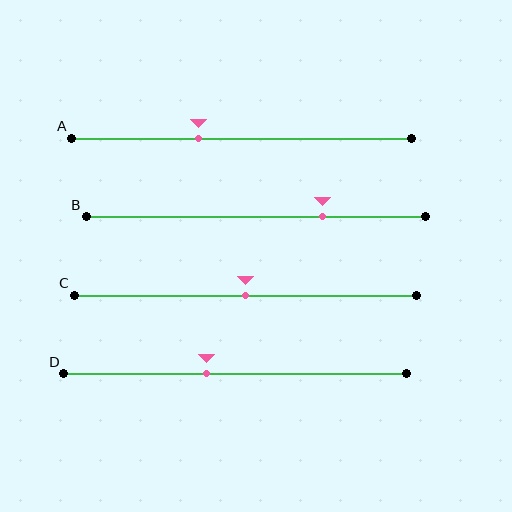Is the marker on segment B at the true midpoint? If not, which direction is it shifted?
No, the marker on segment B is shifted to the right by about 20% of the segment length.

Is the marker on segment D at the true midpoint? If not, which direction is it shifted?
No, the marker on segment D is shifted to the left by about 8% of the segment length.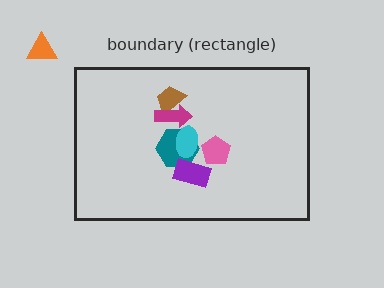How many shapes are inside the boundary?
6 inside, 1 outside.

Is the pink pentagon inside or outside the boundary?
Inside.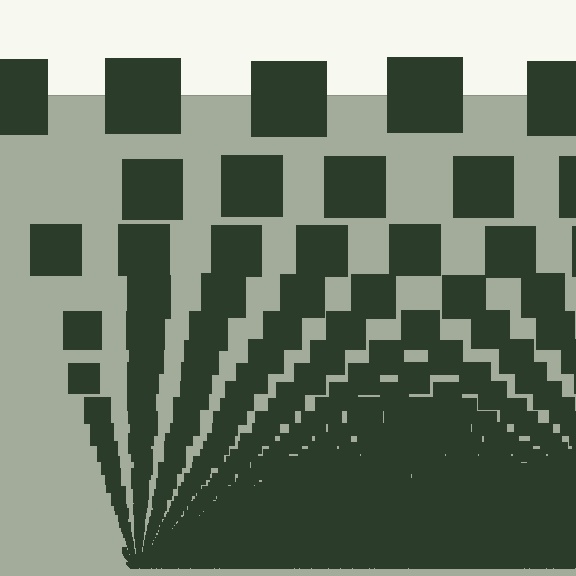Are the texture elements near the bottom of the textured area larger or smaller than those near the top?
Smaller. The gradient is inverted — elements near the bottom are smaller and denser.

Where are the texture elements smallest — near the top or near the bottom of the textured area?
Near the bottom.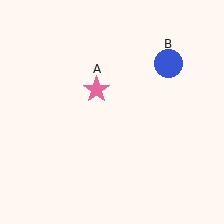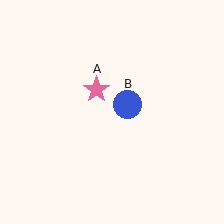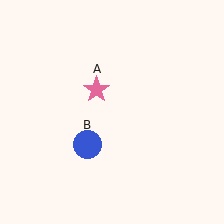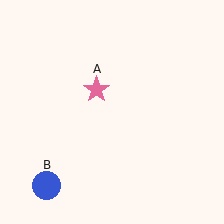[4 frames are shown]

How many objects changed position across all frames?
1 object changed position: blue circle (object B).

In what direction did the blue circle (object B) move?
The blue circle (object B) moved down and to the left.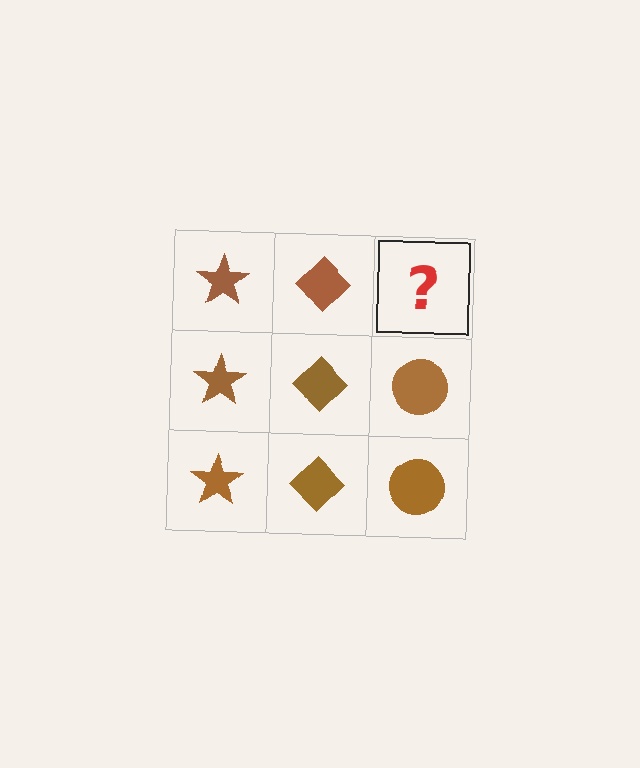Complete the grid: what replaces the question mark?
The question mark should be replaced with a brown circle.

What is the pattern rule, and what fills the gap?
The rule is that each column has a consistent shape. The gap should be filled with a brown circle.